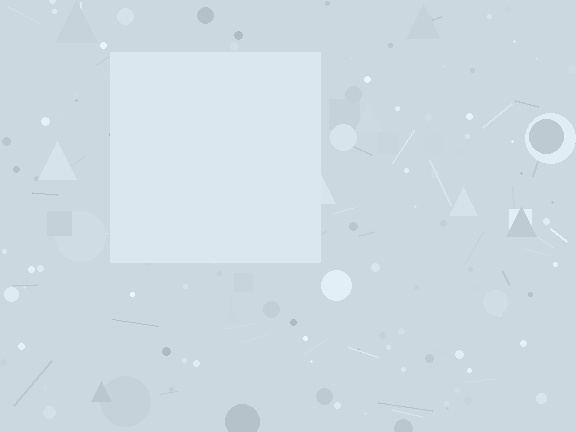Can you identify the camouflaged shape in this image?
The camouflaged shape is a square.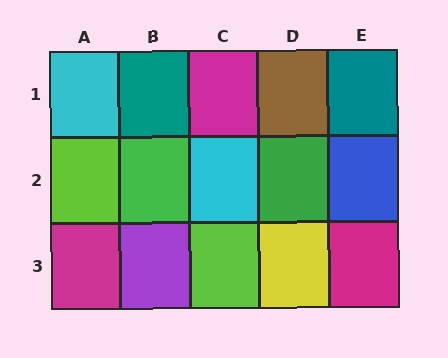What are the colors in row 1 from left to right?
Cyan, teal, magenta, brown, teal.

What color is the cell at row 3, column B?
Purple.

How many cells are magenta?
3 cells are magenta.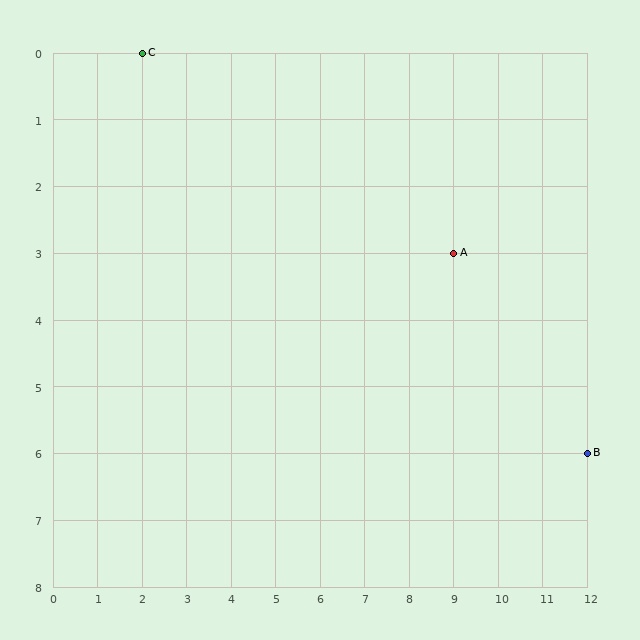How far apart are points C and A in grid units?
Points C and A are 7 columns and 3 rows apart (about 7.6 grid units diagonally).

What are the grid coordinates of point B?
Point B is at grid coordinates (12, 6).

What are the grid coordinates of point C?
Point C is at grid coordinates (2, 0).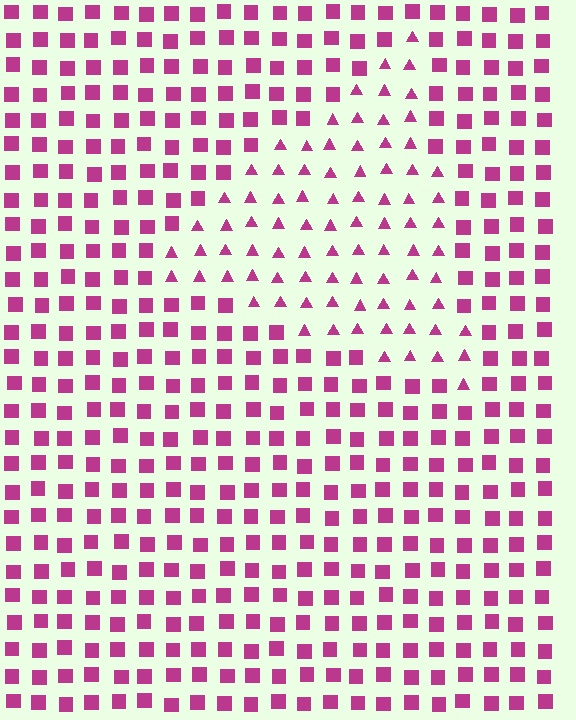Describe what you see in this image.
The image is filled with small magenta elements arranged in a uniform grid. A triangle-shaped region contains triangles, while the surrounding area contains squares. The boundary is defined purely by the change in element shape.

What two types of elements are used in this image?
The image uses triangles inside the triangle region and squares outside it.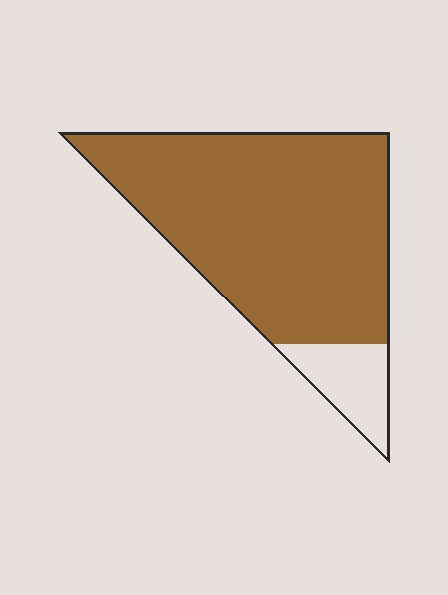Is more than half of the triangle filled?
Yes.